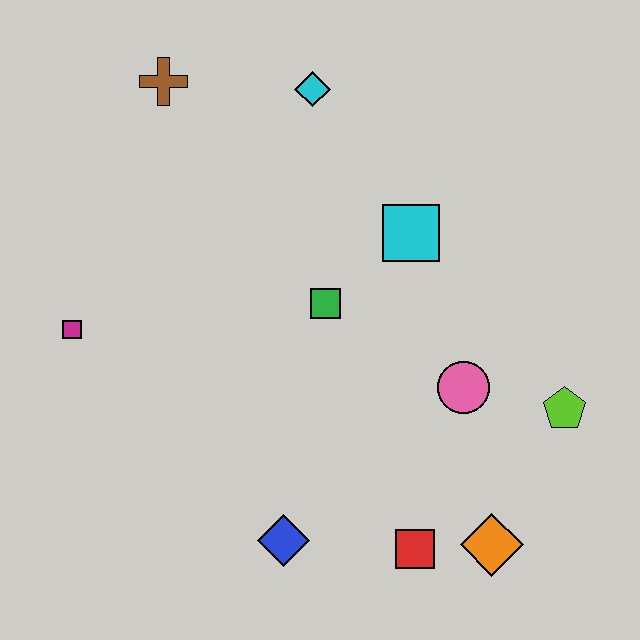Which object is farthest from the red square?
The brown cross is farthest from the red square.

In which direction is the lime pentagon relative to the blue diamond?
The lime pentagon is to the right of the blue diamond.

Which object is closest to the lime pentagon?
The pink circle is closest to the lime pentagon.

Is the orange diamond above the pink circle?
No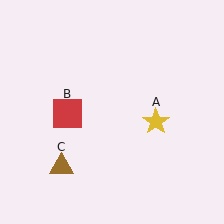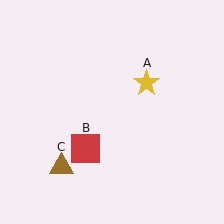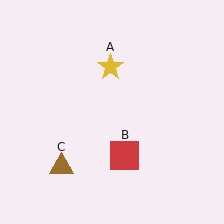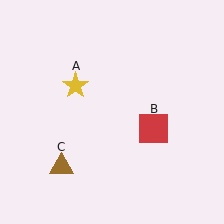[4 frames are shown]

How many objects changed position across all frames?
2 objects changed position: yellow star (object A), red square (object B).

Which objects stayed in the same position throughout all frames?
Brown triangle (object C) remained stationary.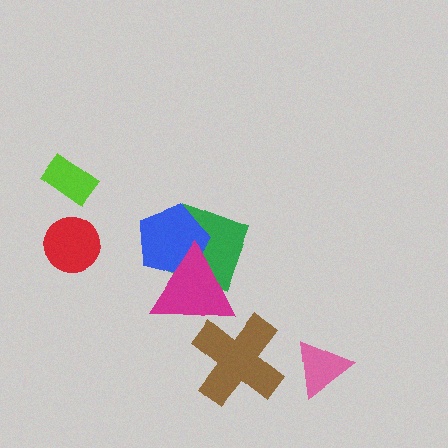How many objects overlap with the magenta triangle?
3 objects overlap with the magenta triangle.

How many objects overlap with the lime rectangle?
0 objects overlap with the lime rectangle.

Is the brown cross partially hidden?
Yes, it is partially covered by another shape.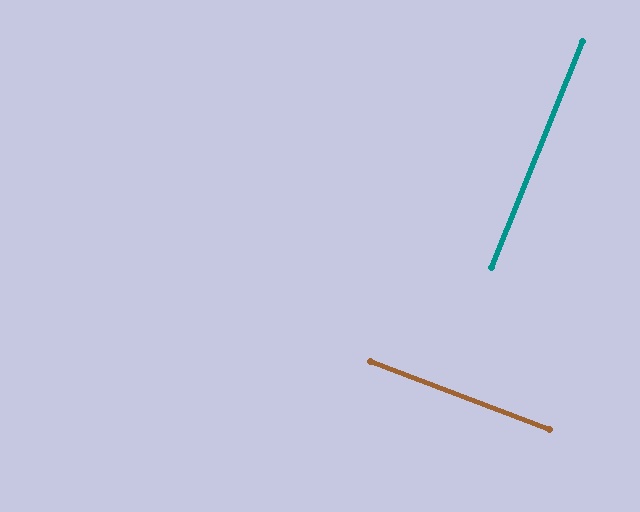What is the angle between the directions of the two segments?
Approximately 89 degrees.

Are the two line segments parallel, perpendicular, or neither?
Perpendicular — they meet at approximately 89°.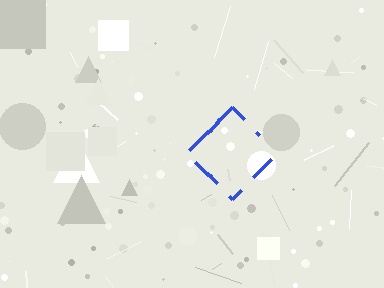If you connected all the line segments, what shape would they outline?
They would outline a diamond.